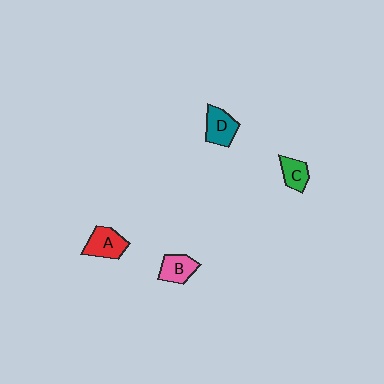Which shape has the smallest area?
Shape C (green).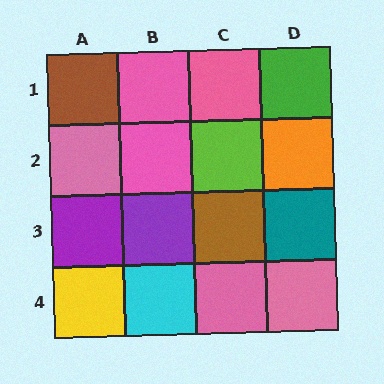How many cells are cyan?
1 cell is cyan.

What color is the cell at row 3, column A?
Purple.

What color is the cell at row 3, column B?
Purple.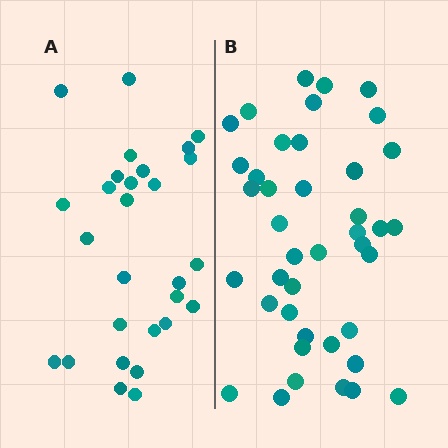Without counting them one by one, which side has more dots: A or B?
Region B (the right region) has more dots.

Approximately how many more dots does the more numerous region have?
Region B has approximately 15 more dots than region A.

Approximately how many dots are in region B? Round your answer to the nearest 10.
About 40 dots. (The exact count is 41, which rounds to 40.)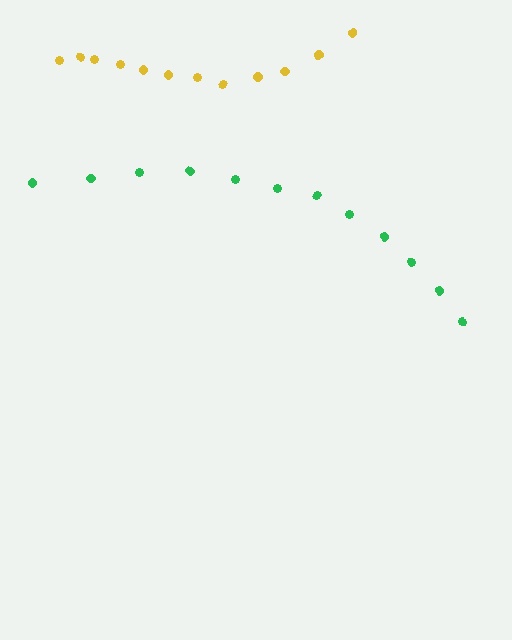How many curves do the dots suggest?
There are 2 distinct paths.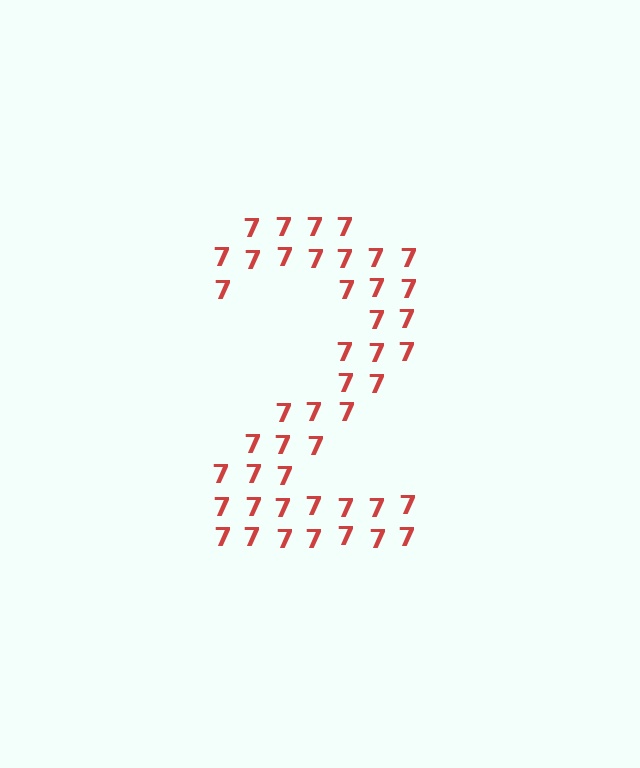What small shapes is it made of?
It is made of small digit 7's.